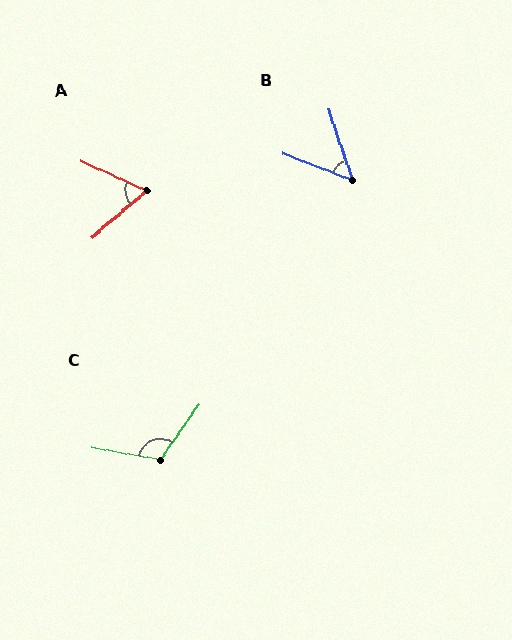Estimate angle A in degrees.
Approximately 65 degrees.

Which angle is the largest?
C, at approximately 115 degrees.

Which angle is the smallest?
B, at approximately 50 degrees.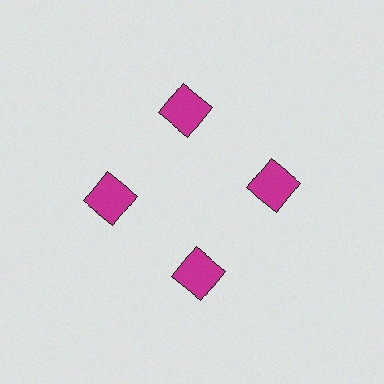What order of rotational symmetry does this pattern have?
This pattern has 4-fold rotational symmetry.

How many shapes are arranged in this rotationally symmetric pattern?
There are 4 shapes, arranged in 4 groups of 1.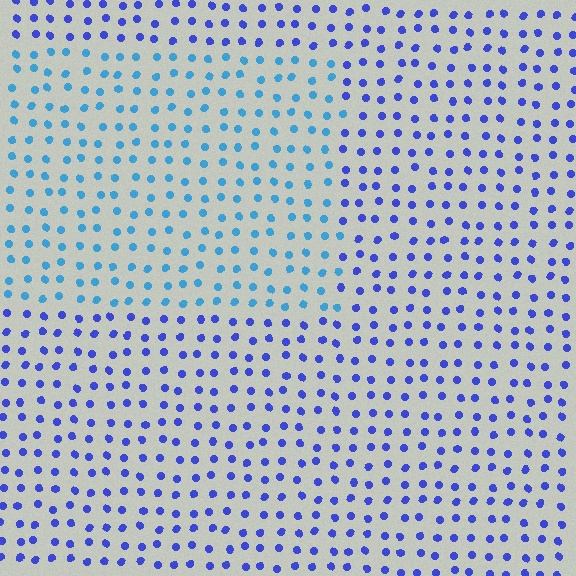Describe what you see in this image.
The image is filled with small blue elements in a uniform arrangement. A rectangle-shaped region is visible where the elements are tinted to a slightly different hue, forming a subtle color boundary.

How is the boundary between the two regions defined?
The boundary is defined purely by a slight shift in hue (about 36 degrees). Spacing, size, and orientation are identical on both sides.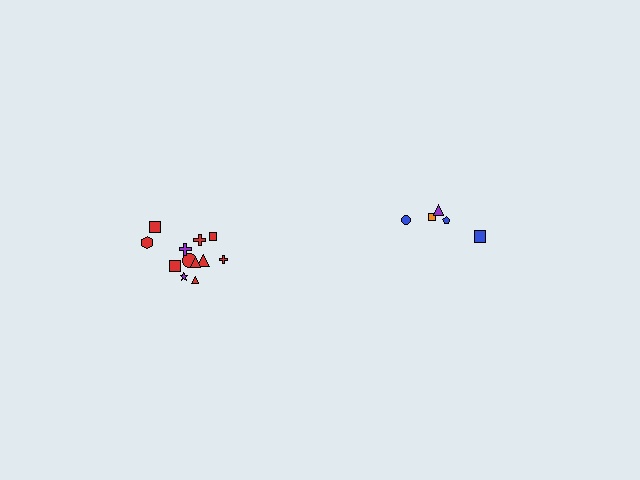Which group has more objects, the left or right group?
The left group.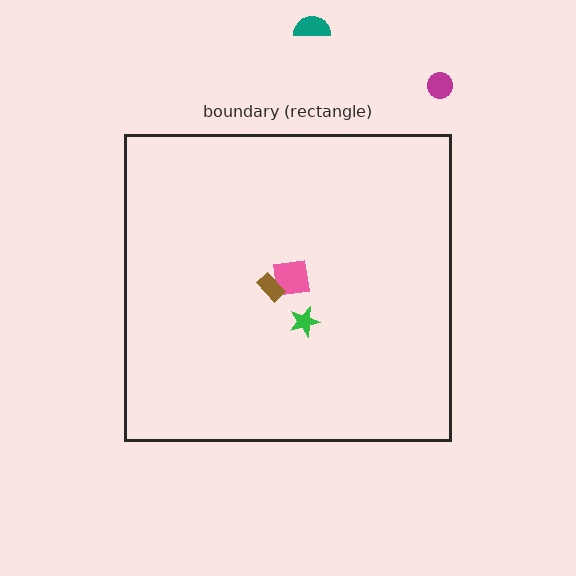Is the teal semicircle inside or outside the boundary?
Outside.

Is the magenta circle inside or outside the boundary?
Outside.